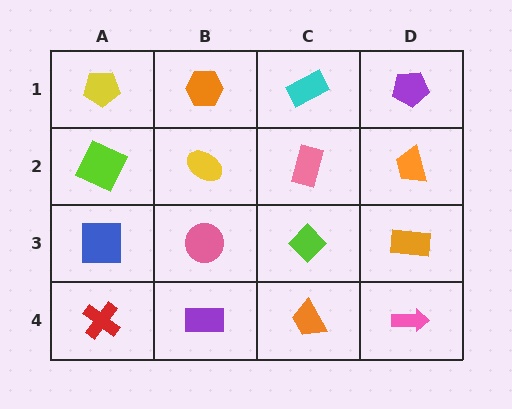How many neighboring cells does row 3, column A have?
3.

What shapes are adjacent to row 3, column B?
A yellow ellipse (row 2, column B), a purple rectangle (row 4, column B), a blue square (row 3, column A), a lime diamond (row 3, column C).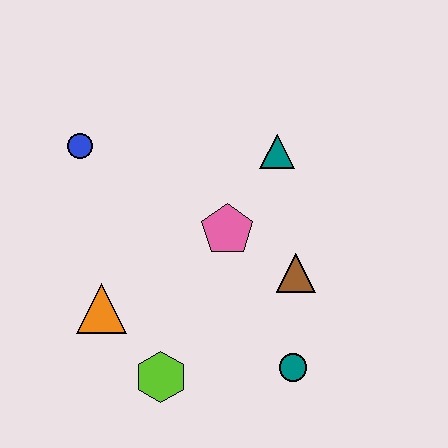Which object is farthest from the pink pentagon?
The blue circle is farthest from the pink pentagon.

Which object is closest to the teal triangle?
The pink pentagon is closest to the teal triangle.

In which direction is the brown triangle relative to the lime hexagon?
The brown triangle is to the right of the lime hexagon.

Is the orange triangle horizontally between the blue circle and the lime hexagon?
Yes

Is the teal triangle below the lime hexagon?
No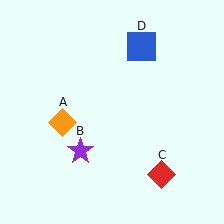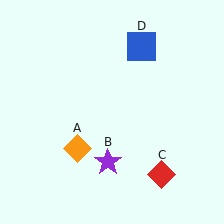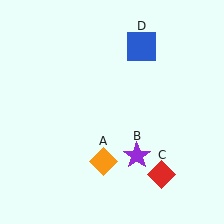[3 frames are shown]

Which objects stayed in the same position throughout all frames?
Red diamond (object C) and blue square (object D) remained stationary.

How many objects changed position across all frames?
2 objects changed position: orange diamond (object A), purple star (object B).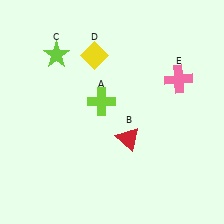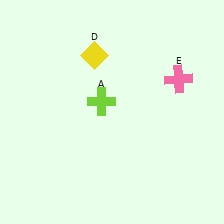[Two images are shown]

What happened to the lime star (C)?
The lime star (C) was removed in Image 2. It was in the top-left area of Image 1.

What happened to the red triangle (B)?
The red triangle (B) was removed in Image 2. It was in the bottom-right area of Image 1.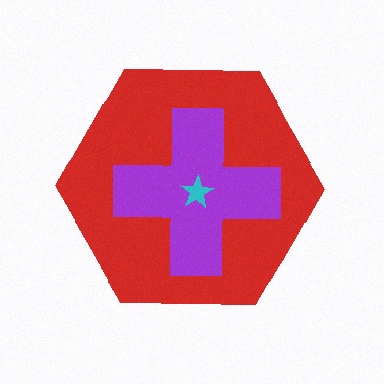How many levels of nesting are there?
3.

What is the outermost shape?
The red hexagon.